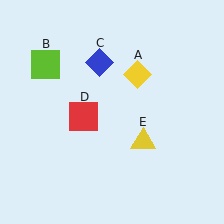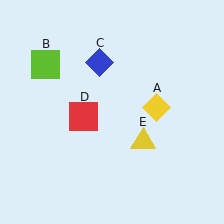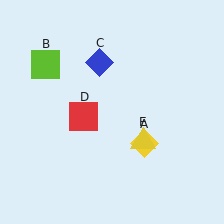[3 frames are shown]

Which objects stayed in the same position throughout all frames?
Lime square (object B) and blue diamond (object C) and red square (object D) and yellow triangle (object E) remained stationary.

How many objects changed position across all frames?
1 object changed position: yellow diamond (object A).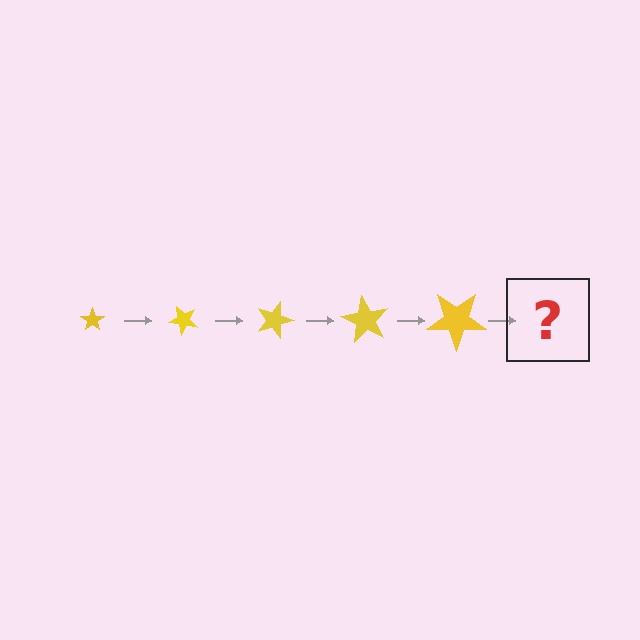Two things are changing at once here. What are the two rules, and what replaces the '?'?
The two rules are that the star grows larger each step and it rotates 45 degrees each step. The '?' should be a star, larger than the previous one and rotated 225 degrees from the start.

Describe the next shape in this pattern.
It should be a star, larger than the previous one and rotated 225 degrees from the start.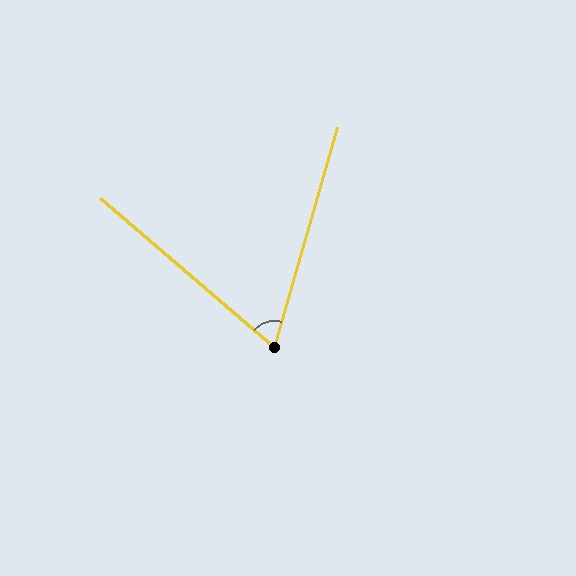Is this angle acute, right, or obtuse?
It is acute.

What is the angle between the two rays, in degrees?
Approximately 65 degrees.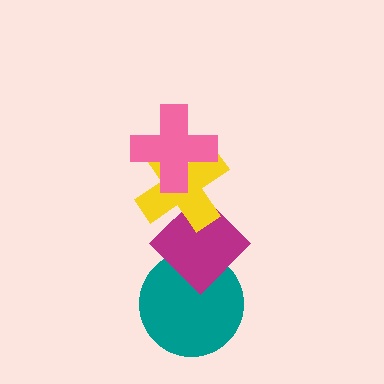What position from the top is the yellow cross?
The yellow cross is 2nd from the top.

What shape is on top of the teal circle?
The magenta diamond is on top of the teal circle.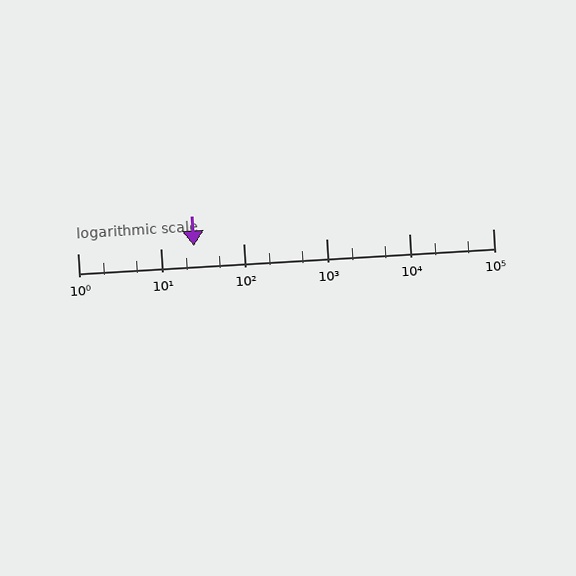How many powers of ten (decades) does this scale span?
The scale spans 5 decades, from 1 to 100000.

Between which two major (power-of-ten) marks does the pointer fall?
The pointer is between 10 and 100.